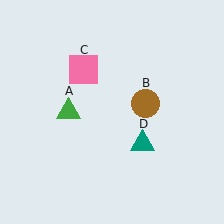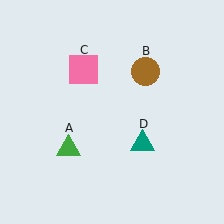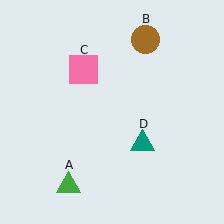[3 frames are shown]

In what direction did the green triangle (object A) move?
The green triangle (object A) moved down.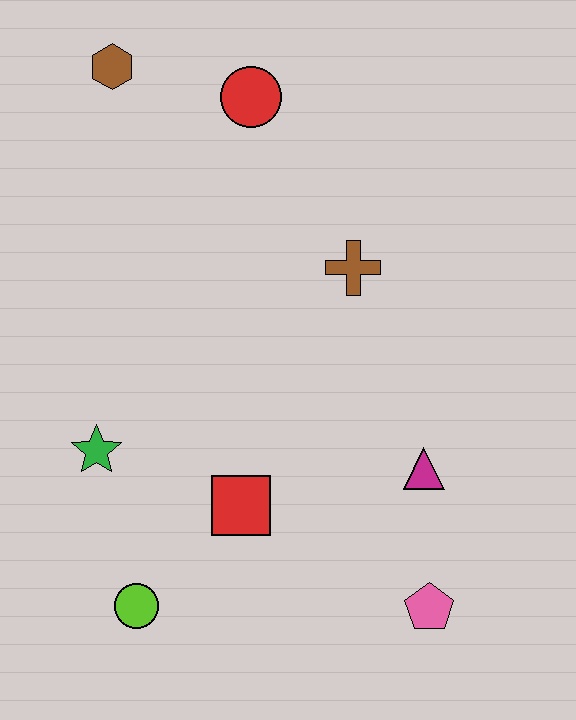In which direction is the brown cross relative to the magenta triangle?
The brown cross is above the magenta triangle.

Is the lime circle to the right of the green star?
Yes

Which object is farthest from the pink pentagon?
The brown hexagon is farthest from the pink pentagon.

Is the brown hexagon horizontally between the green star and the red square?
Yes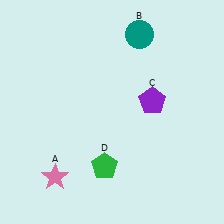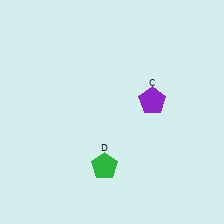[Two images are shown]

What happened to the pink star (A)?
The pink star (A) was removed in Image 2. It was in the bottom-left area of Image 1.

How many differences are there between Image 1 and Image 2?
There are 2 differences between the two images.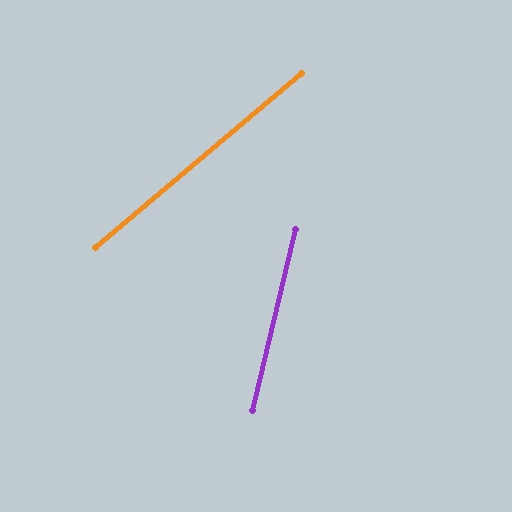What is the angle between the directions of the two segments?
Approximately 37 degrees.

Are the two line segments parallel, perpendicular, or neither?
Neither parallel nor perpendicular — they differ by about 37°.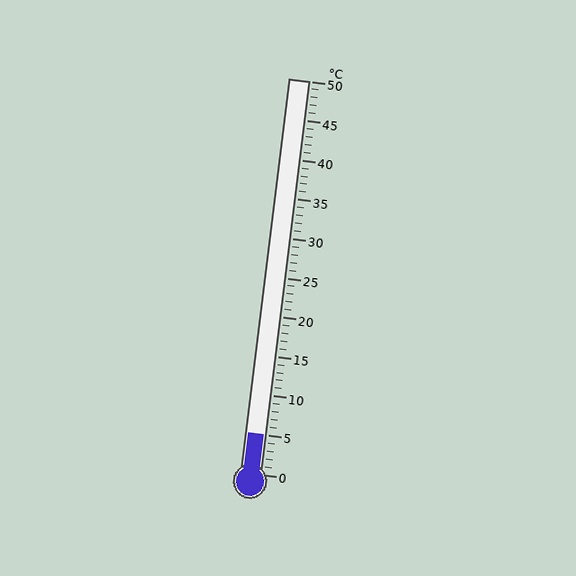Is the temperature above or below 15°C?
The temperature is below 15°C.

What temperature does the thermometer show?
The thermometer shows approximately 5°C.